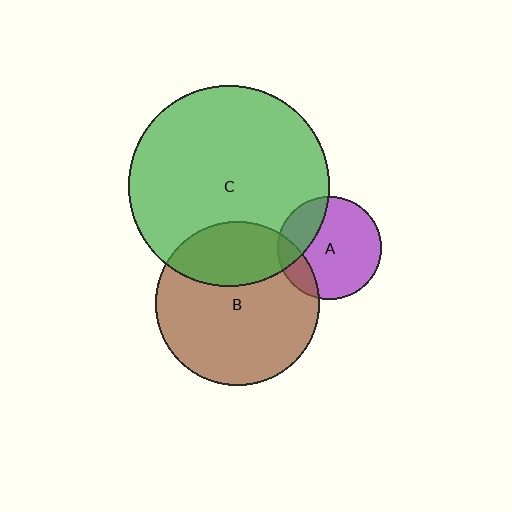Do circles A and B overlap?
Yes.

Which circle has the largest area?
Circle C (green).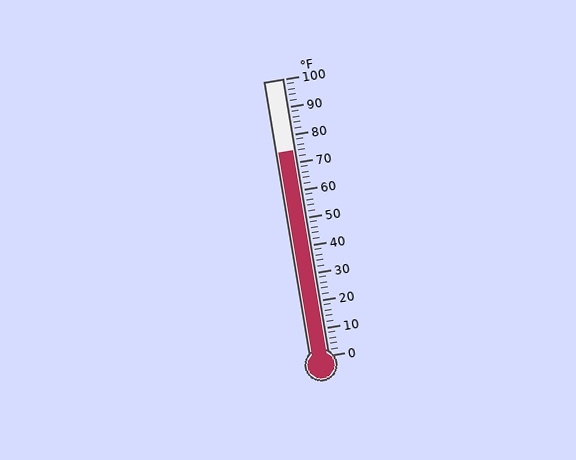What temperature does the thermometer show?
The thermometer shows approximately 74°F.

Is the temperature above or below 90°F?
The temperature is below 90°F.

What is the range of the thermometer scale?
The thermometer scale ranges from 0°F to 100°F.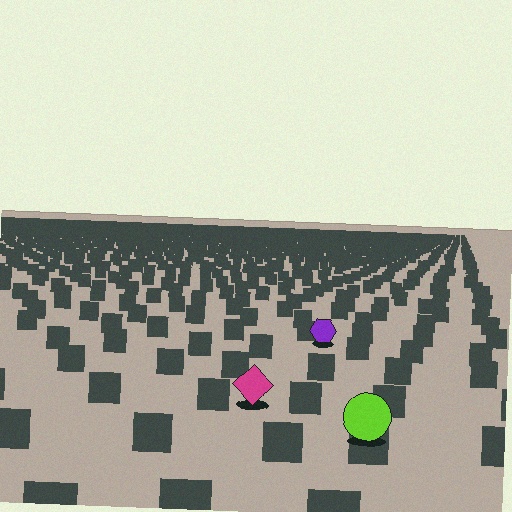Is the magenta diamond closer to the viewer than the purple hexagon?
Yes. The magenta diamond is closer — you can tell from the texture gradient: the ground texture is coarser near it.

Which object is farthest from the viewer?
The purple hexagon is farthest from the viewer. It appears smaller and the ground texture around it is denser.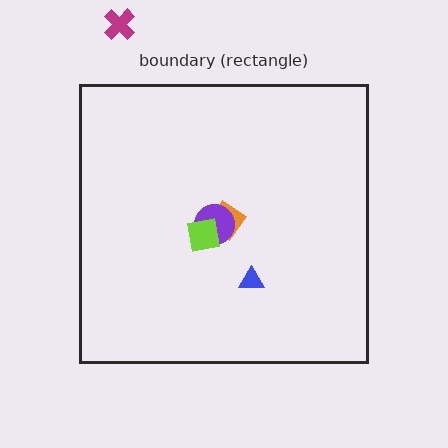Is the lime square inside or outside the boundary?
Inside.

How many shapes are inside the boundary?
4 inside, 1 outside.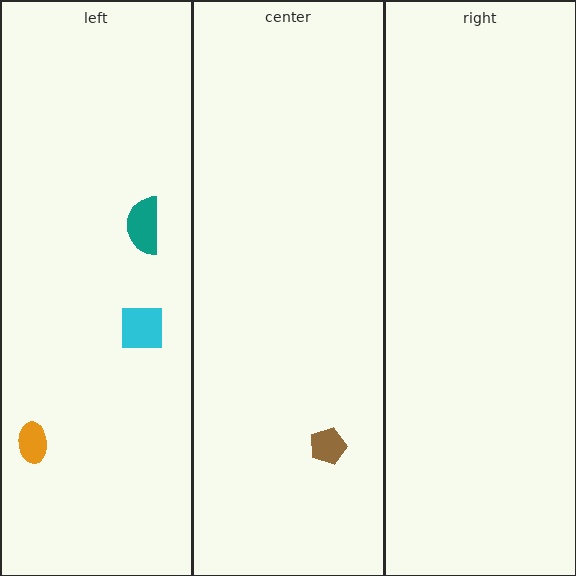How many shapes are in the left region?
3.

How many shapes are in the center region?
1.